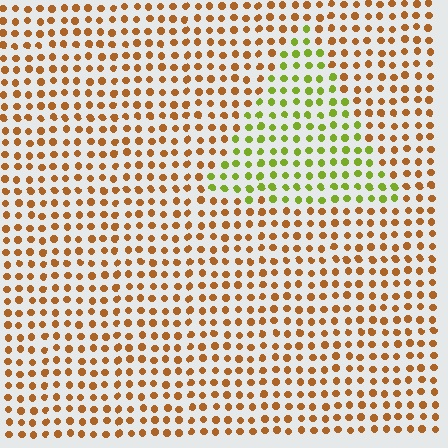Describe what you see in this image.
The image is filled with small brown elements in a uniform arrangement. A triangle-shaped region is visible where the elements are tinted to a slightly different hue, forming a subtle color boundary.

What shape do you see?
I see a triangle.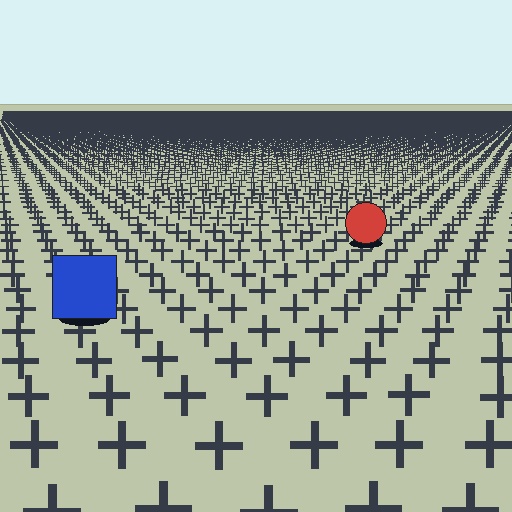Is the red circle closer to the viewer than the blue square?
No. The blue square is closer — you can tell from the texture gradient: the ground texture is coarser near it.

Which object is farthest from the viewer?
The red circle is farthest from the viewer. It appears smaller and the ground texture around it is denser.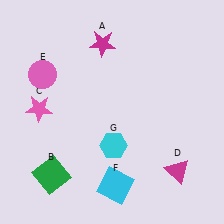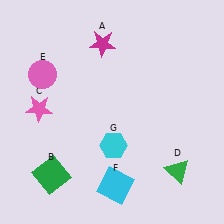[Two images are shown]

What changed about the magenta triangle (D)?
In Image 1, D is magenta. In Image 2, it changed to green.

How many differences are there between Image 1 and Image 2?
There is 1 difference between the two images.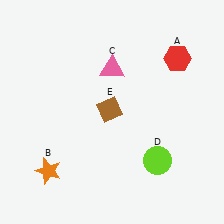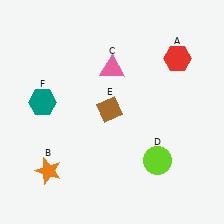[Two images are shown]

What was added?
A teal hexagon (F) was added in Image 2.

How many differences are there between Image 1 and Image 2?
There is 1 difference between the two images.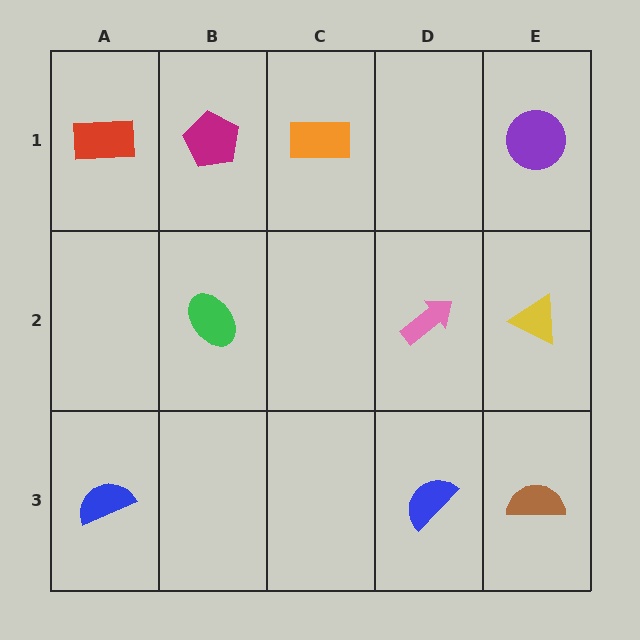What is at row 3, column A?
A blue semicircle.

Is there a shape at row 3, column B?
No, that cell is empty.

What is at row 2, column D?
A pink arrow.